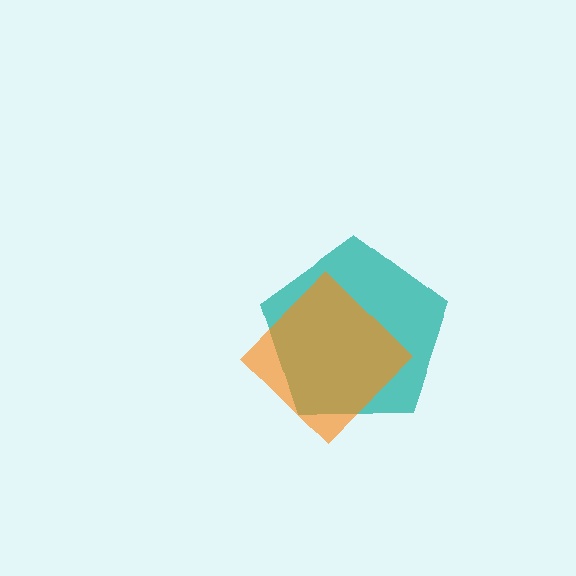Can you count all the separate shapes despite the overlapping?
Yes, there are 2 separate shapes.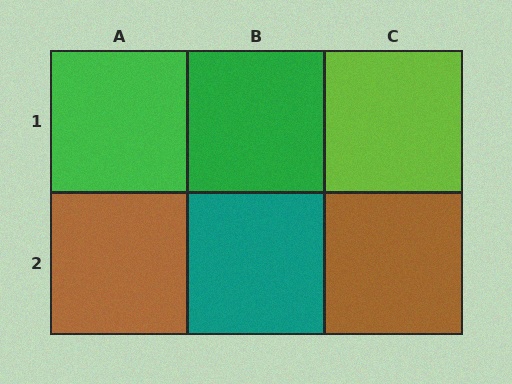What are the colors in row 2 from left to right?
Brown, teal, brown.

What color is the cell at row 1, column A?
Green.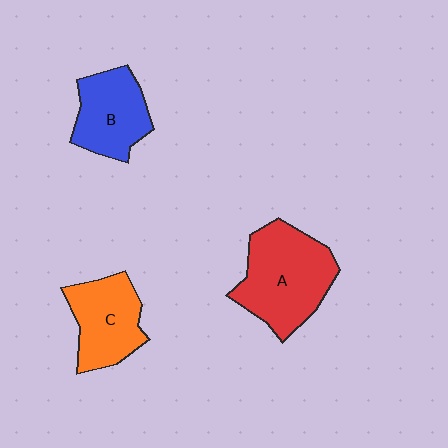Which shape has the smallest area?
Shape B (blue).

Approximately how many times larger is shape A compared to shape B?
Approximately 1.5 times.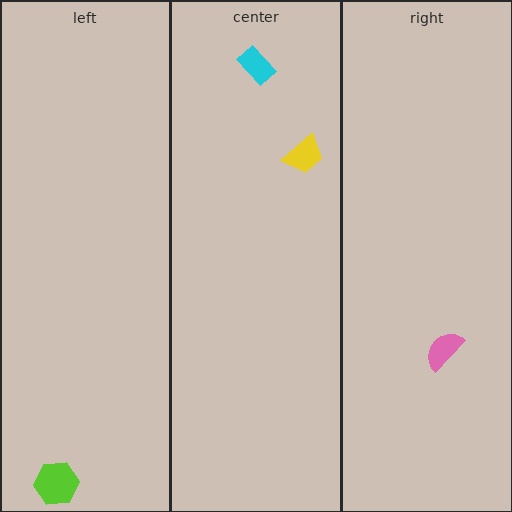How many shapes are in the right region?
1.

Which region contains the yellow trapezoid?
The center region.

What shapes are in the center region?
The yellow trapezoid, the cyan rectangle.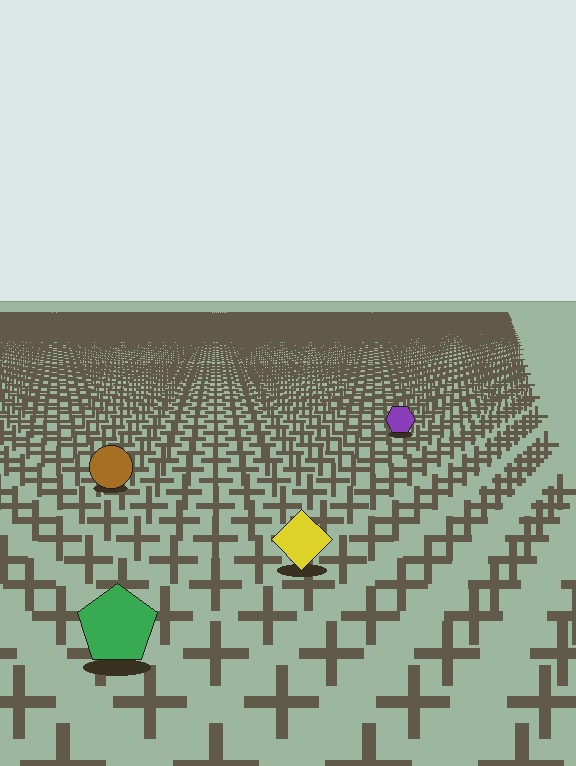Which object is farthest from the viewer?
The purple hexagon is farthest from the viewer. It appears smaller and the ground texture around it is denser.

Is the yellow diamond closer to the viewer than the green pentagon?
No. The green pentagon is closer — you can tell from the texture gradient: the ground texture is coarser near it.